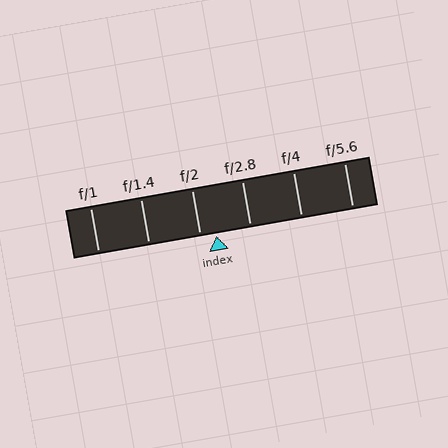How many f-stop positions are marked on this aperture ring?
There are 6 f-stop positions marked.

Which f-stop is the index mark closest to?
The index mark is closest to f/2.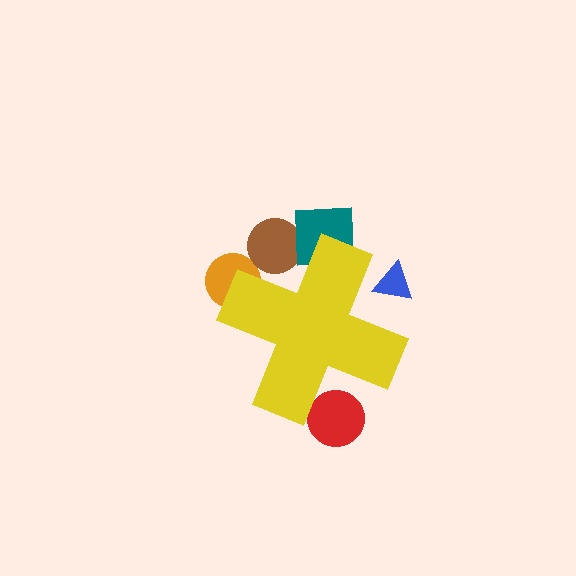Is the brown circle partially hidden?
Yes, the brown circle is partially hidden behind the yellow cross.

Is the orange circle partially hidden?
Yes, the orange circle is partially hidden behind the yellow cross.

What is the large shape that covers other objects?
A yellow cross.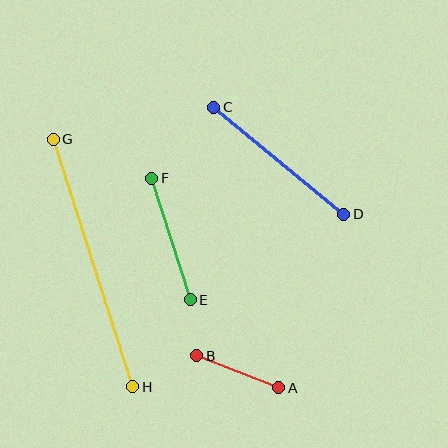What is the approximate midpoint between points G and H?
The midpoint is at approximately (93, 263) pixels.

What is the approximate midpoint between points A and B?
The midpoint is at approximately (238, 372) pixels.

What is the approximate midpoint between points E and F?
The midpoint is at approximately (171, 239) pixels.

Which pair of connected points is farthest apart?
Points G and H are farthest apart.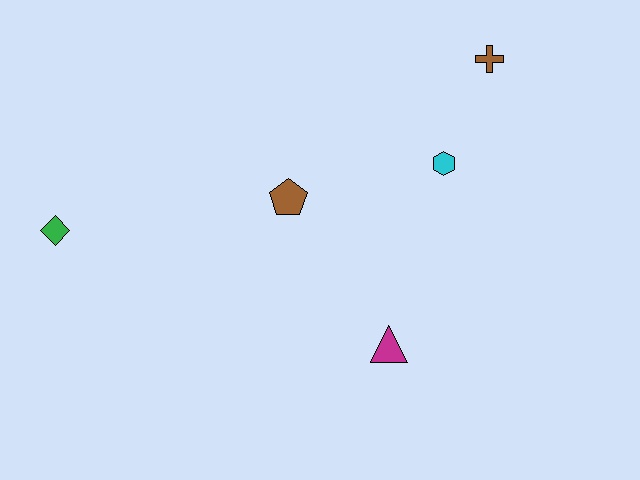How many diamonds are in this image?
There is 1 diamond.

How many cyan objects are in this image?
There is 1 cyan object.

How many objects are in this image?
There are 5 objects.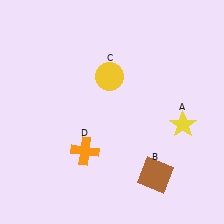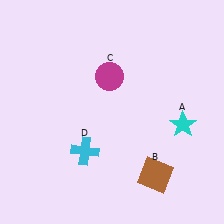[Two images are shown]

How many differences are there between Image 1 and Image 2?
There are 3 differences between the two images.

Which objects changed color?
A changed from yellow to cyan. C changed from yellow to magenta. D changed from orange to cyan.